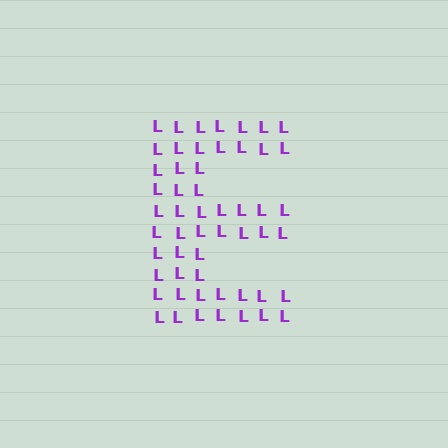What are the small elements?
The small elements are letter L's.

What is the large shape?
The large shape is the letter E.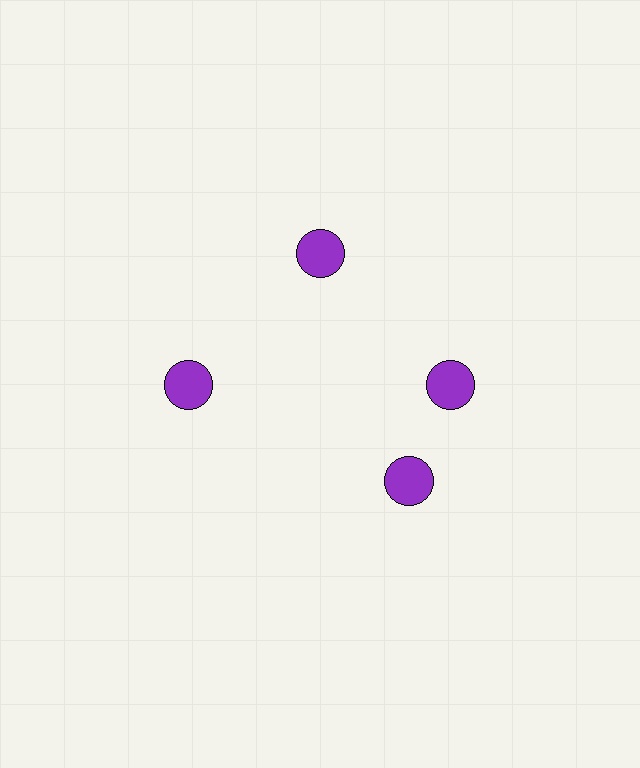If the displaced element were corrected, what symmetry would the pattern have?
It would have 4-fold rotational symmetry — the pattern would map onto itself every 90 degrees.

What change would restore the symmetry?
The symmetry would be restored by rotating it back into even spacing with its neighbors so that all 4 circles sit at equal angles and equal distance from the center.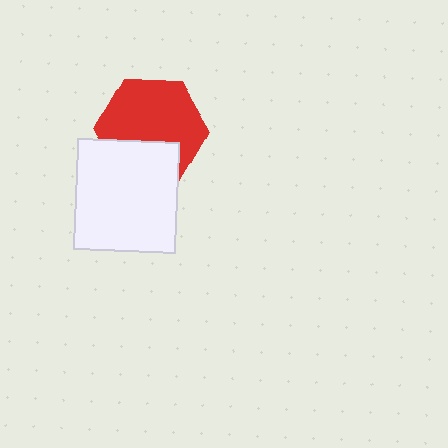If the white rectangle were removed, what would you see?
You would see the complete red hexagon.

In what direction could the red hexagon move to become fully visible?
The red hexagon could move up. That would shift it out from behind the white rectangle entirely.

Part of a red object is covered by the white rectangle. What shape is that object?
It is a hexagon.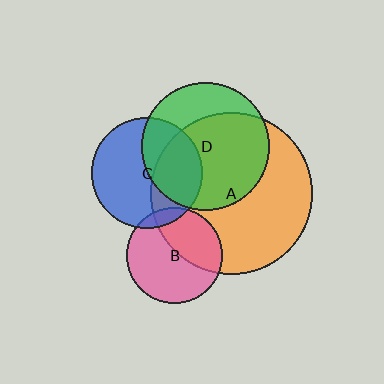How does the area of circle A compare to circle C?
Approximately 2.1 times.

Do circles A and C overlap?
Yes.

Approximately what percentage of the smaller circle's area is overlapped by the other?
Approximately 35%.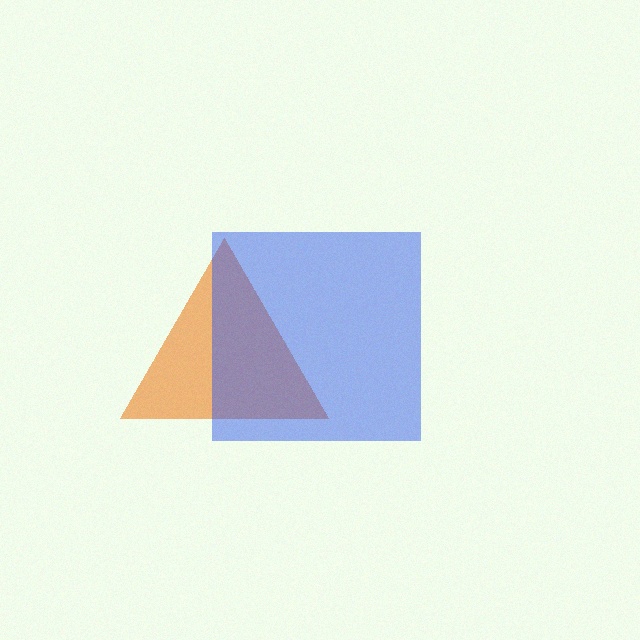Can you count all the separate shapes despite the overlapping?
Yes, there are 2 separate shapes.